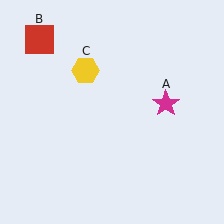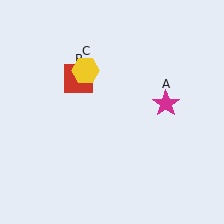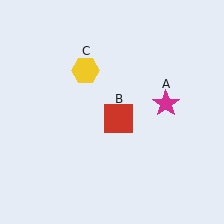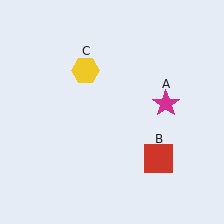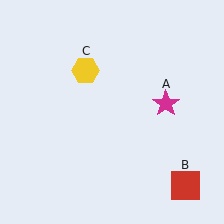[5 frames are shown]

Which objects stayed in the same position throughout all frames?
Magenta star (object A) and yellow hexagon (object C) remained stationary.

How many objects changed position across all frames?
1 object changed position: red square (object B).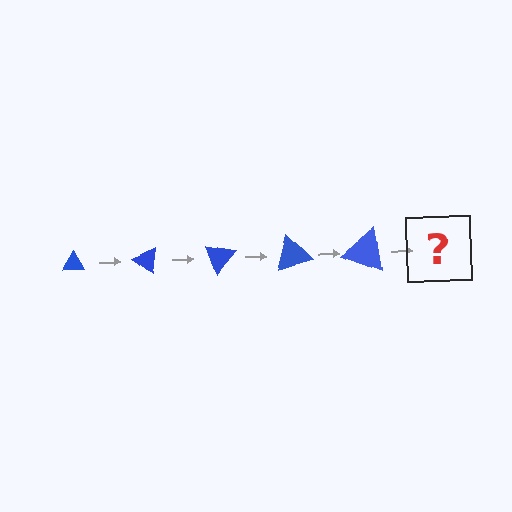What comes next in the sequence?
The next element should be a triangle, larger than the previous one and rotated 175 degrees from the start.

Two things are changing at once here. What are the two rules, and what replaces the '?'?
The two rules are that the triangle grows larger each step and it rotates 35 degrees each step. The '?' should be a triangle, larger than the previous one and rotated 175 degrees from the start.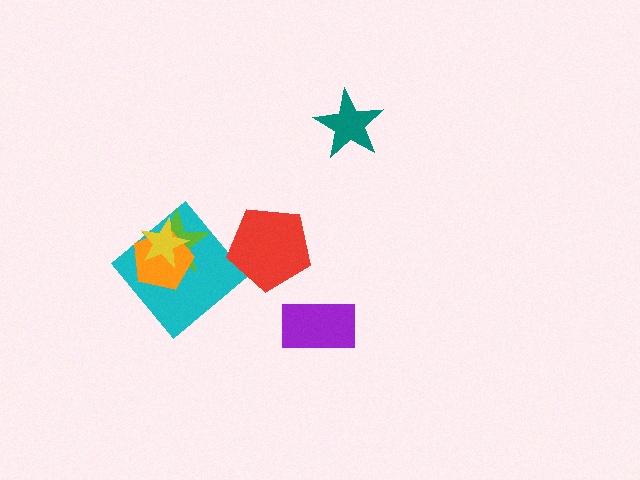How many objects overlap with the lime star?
3 objects overlap with the lime star.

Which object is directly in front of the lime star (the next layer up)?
The orange pentagon is directly in front of the lime star.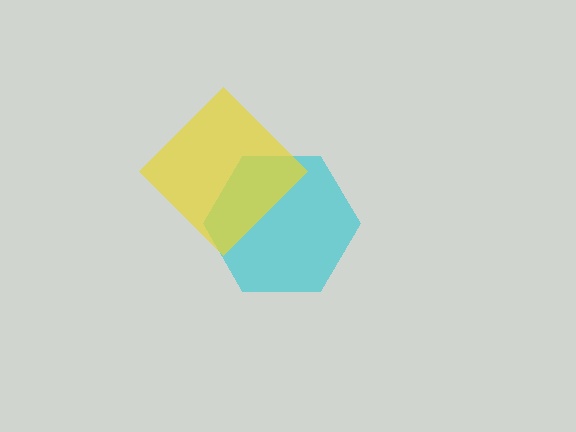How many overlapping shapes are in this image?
There are 2 overlapping shapes in the image.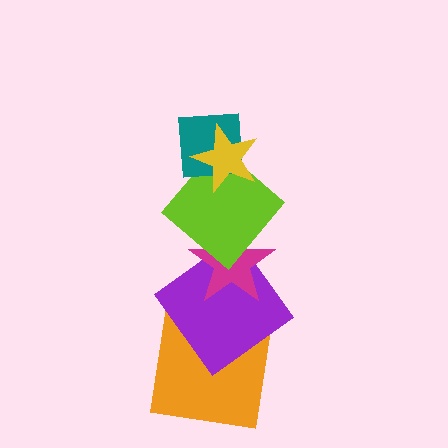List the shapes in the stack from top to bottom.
From top to bottom: the yellow star, the teal square, the lime diamond, the magenta star, the purple diamond, the orange square.